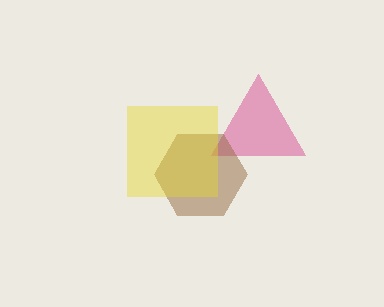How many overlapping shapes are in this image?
There are 3 overlapping shapes in the image.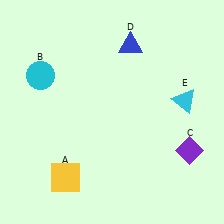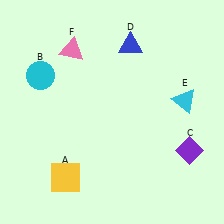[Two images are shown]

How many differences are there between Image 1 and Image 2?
There is 1 difference between the two images.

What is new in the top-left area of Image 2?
A pink triangle (F) was added in the top-left area of Image 2.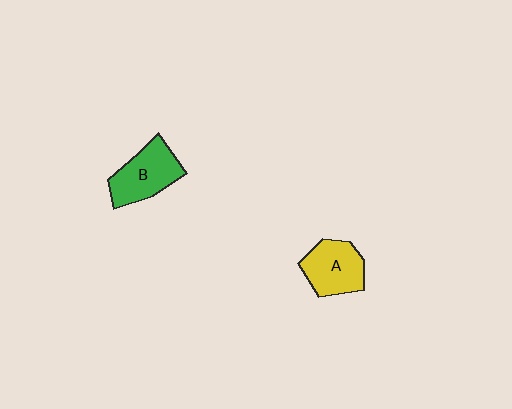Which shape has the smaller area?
Shape A (yellow).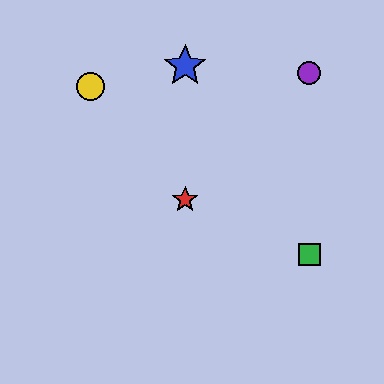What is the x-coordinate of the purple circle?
The purple circle is at x≈309.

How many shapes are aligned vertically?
2 shapes (the red star, the blue star) are aligned vertically.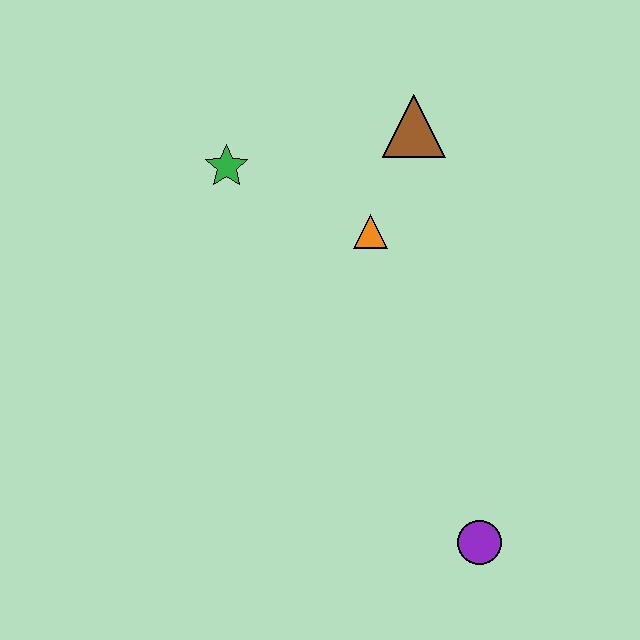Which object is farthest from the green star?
The purple circle is farthest from the green star.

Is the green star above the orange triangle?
Yes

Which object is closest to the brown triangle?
The orange triangle is closest to the brown triangle.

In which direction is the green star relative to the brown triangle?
The green star is to the left of the brown triangle.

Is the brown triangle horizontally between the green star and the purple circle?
Yes